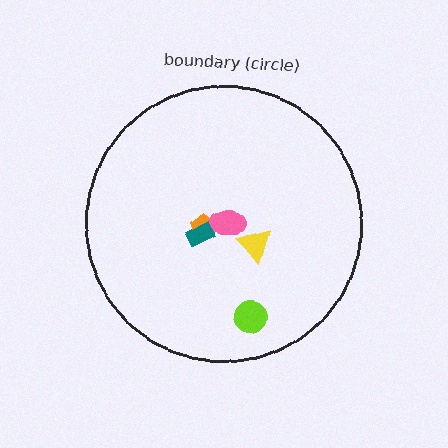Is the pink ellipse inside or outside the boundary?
Inside.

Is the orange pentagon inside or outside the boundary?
Inside.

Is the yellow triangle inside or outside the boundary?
Inside.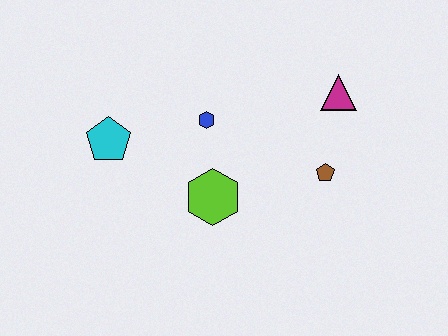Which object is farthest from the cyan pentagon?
The magenta triangle is farthest from the cyan pentagon.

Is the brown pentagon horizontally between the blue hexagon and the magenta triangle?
Yes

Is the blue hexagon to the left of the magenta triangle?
Yes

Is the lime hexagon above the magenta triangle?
No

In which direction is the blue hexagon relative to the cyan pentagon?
The blue hexagon is to the right of the cyan pentagon.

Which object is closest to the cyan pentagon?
The blue hexagon is closest to the cyan pentagon.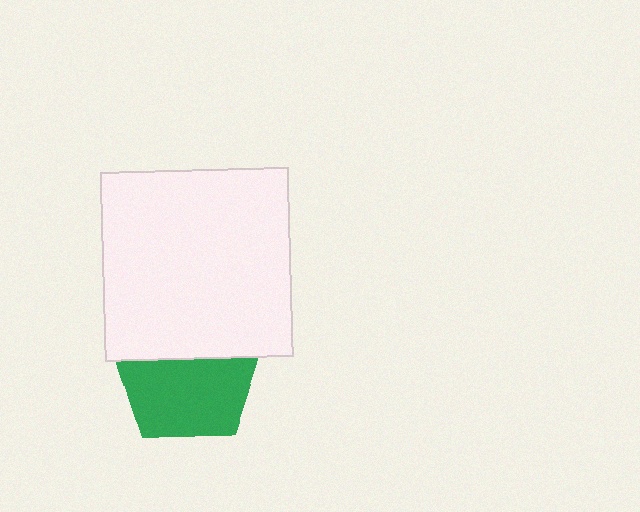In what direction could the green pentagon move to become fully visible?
The green pentagon could move down. That would shift it out from behind the white square entirely.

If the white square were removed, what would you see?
You would see the complete green pentagon.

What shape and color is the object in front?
The object in front is a white square.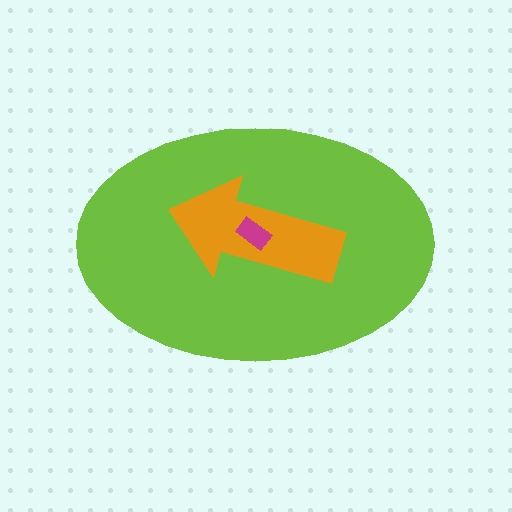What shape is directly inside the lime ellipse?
The orange arrow.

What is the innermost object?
The magenta rectangle.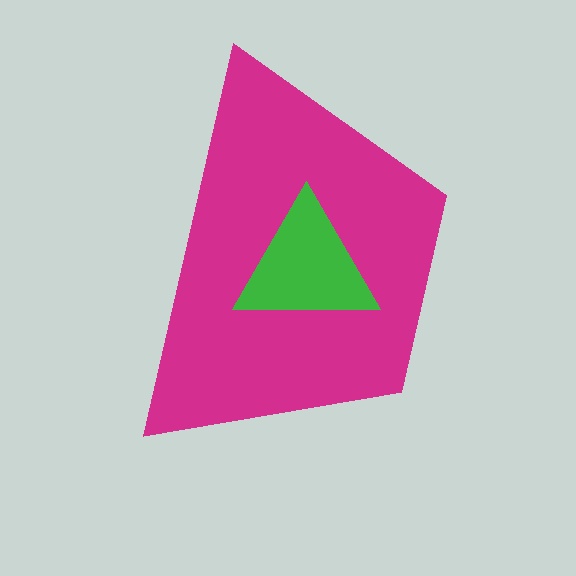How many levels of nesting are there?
2.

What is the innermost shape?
The green triangle.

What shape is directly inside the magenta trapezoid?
The green triangle.